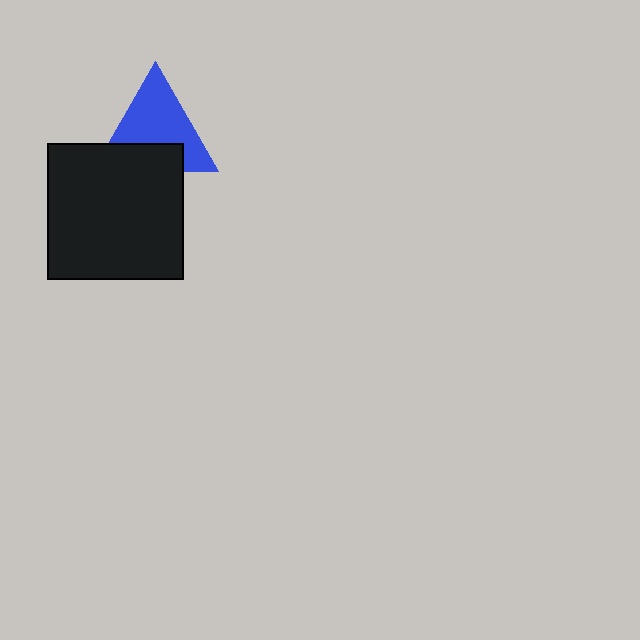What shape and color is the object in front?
The object in front is a black square.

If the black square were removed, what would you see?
You would see the complete blue triangle.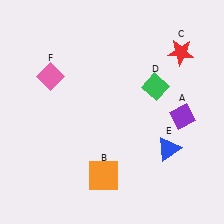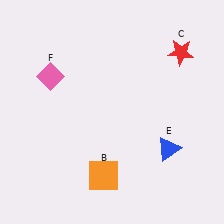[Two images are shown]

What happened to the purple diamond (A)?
The purple diamond (A) was removed in Image 2. It was in the bottom-right area of Image 1.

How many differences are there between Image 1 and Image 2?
There are 2 differences between the two images.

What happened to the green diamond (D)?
The green diamond (D) was removed in Image 2. It was in the top-right area of Image 1.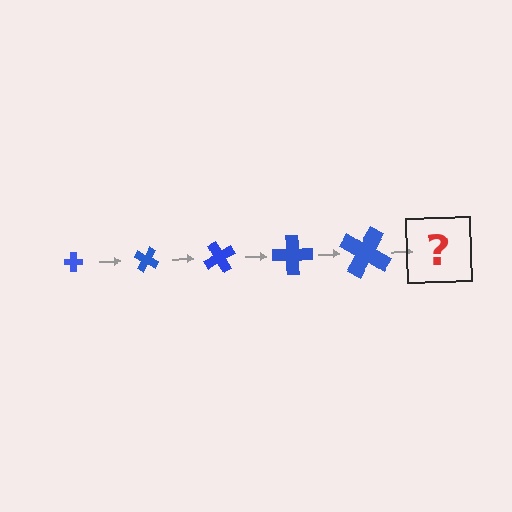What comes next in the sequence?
The next element should be a cross, larger than the previous one and rotated 150 degrees from the start.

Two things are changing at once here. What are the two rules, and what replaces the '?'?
The two rules are that the cross grows larger each step and it rotates 30 degrees each step. The '?' should be a cross, larger than the previous one and rotated 150 degrees from the start.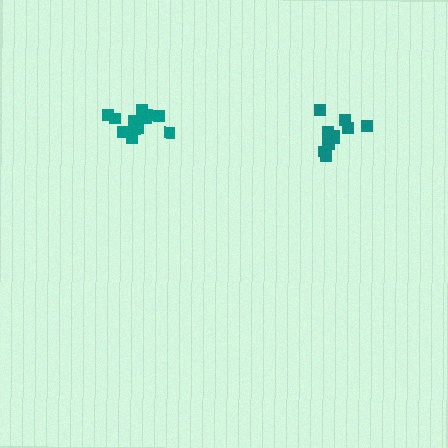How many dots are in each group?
Group 1: 11 dots, Group 2: 12 dots (23 total).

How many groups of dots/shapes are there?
There are 2 groups.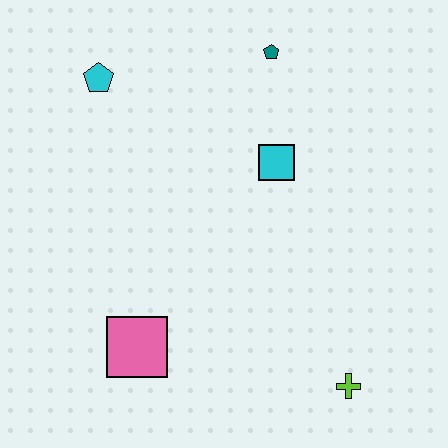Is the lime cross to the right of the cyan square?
Yes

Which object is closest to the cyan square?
The teal pentagon is closest to the cyan square.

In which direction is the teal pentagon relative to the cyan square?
The teal pentagon is above the cyan square.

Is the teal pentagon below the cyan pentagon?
No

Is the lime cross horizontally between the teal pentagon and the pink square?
No